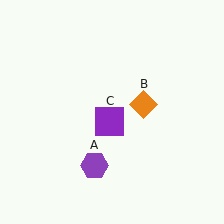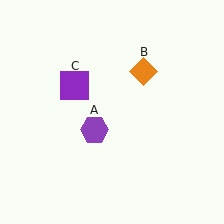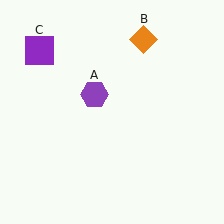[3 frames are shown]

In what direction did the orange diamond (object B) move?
The orange diamond (object B) moved up.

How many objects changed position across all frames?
3 objects changed position: purple hexagon (object A), orange diamond (object B), purple square (object C).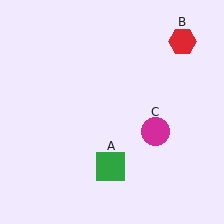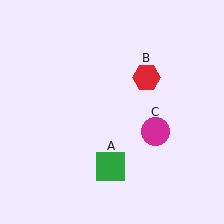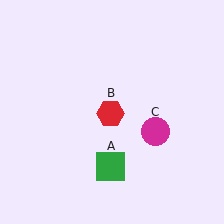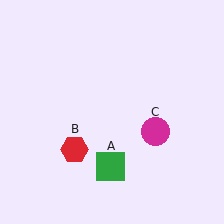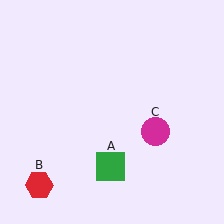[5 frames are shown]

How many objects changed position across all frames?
1 object changed position: red hexagon (object B).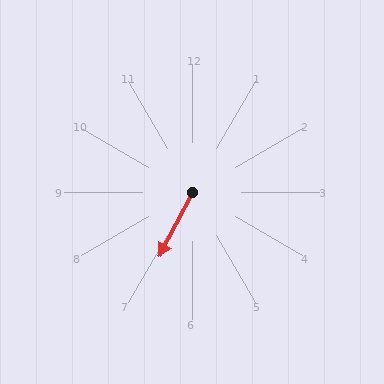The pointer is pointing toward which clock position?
Roughly 7 o'clock.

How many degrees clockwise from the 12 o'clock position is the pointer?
Approximately 207 degrees.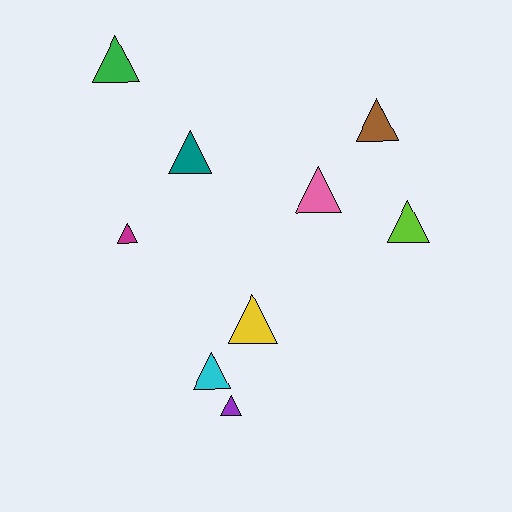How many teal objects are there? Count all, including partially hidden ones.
There is 1 teal object.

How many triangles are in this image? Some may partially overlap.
There are 9 triangles.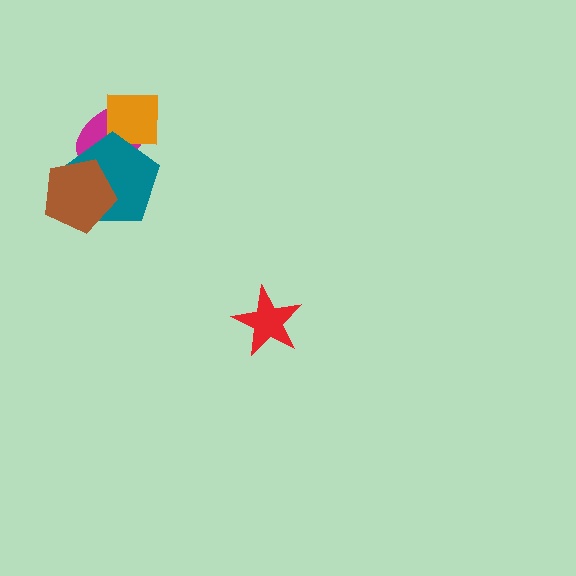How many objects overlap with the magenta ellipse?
3 objects overlap with the magenta ellipse.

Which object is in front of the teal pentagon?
The brown pentagon is in front of the teal pentagon.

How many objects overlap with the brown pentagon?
2 objects overlap with the brown pentagon.